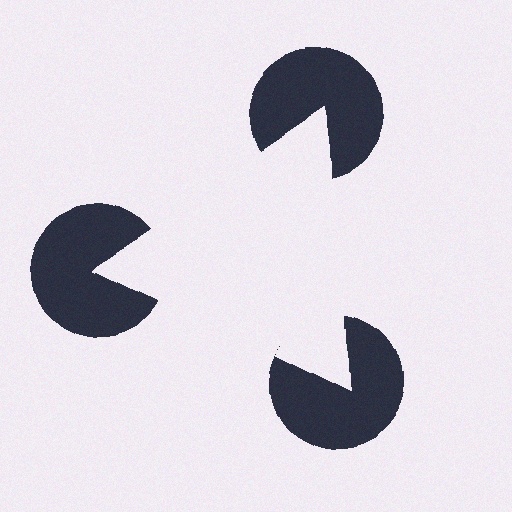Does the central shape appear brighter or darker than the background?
It typically appears slightly brighter than the background, even though no actual brightness change is drawn.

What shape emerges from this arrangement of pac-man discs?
An illusory triangle — its edges are inferred from the aligned wedge cuts in the pac-man discs, not physically drawn.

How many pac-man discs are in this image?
There are 3 — one at each vertex of the illusory triangle.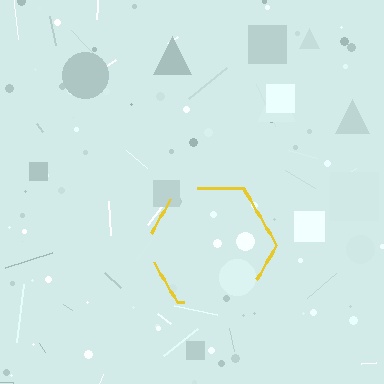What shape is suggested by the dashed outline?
The dashed outline suggests a hexagon.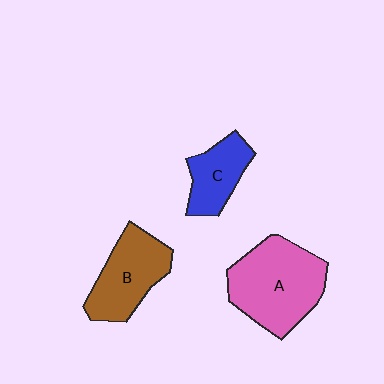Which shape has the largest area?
Shape A (pink).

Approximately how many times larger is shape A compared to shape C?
Approximately 1.9 times.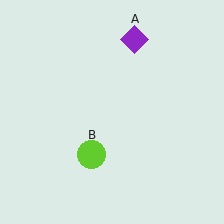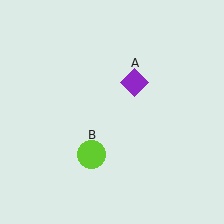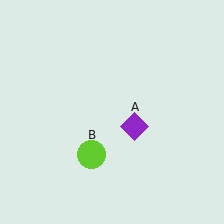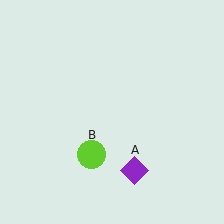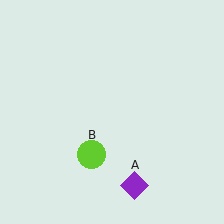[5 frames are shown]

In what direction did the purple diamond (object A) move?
The purple diamond (object A) moved down.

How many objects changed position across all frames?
1 object changed position: purple diamond (object A).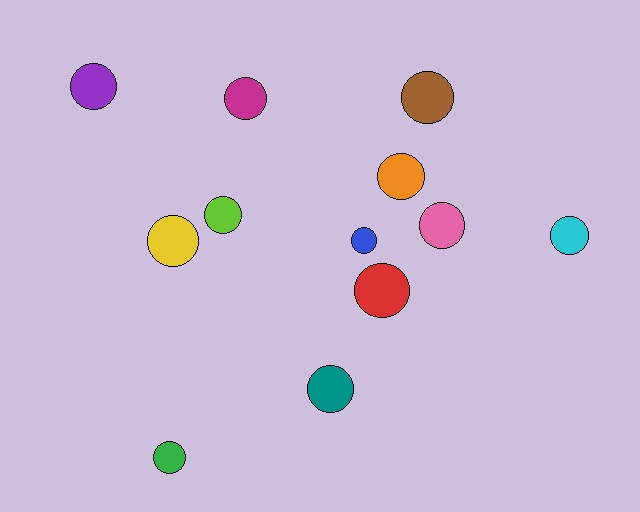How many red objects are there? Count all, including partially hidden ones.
There is 1 red object.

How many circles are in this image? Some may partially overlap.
There are 12 circles.